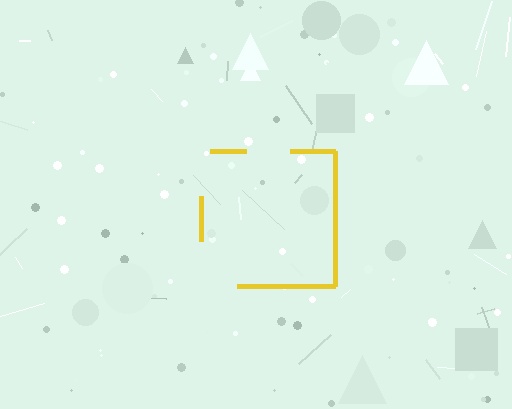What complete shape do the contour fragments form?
The contour fragments form a square.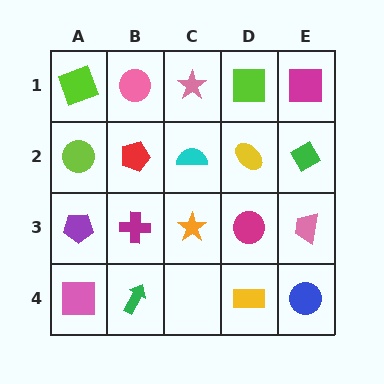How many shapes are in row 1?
5 shapes.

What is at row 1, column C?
A pink star.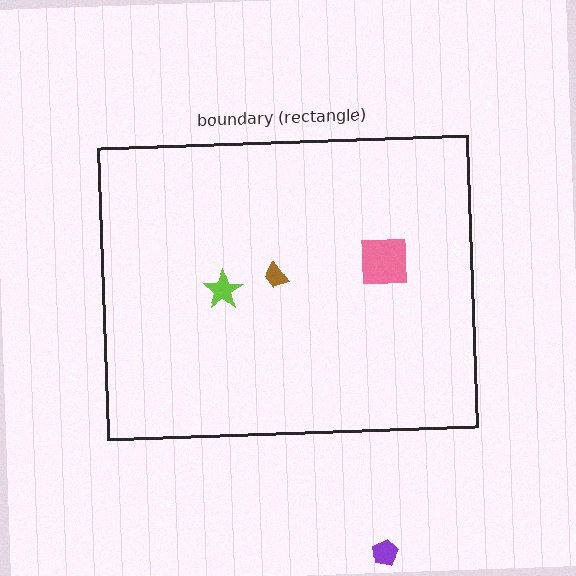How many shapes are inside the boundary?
3 inside, 1 outside.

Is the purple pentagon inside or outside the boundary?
Outside.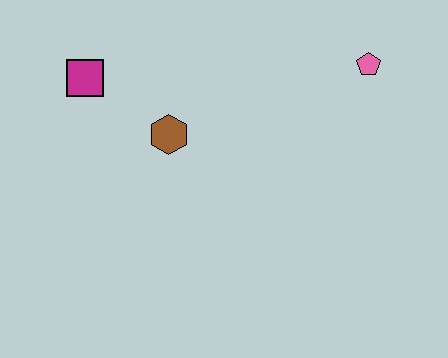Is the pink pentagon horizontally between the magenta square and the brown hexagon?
No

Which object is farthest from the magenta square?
The pink pentagon is farthest from the magenta square.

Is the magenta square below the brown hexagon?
No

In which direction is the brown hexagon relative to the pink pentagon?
The brown hexagon is to the left of the pink pentagon.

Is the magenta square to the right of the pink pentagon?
No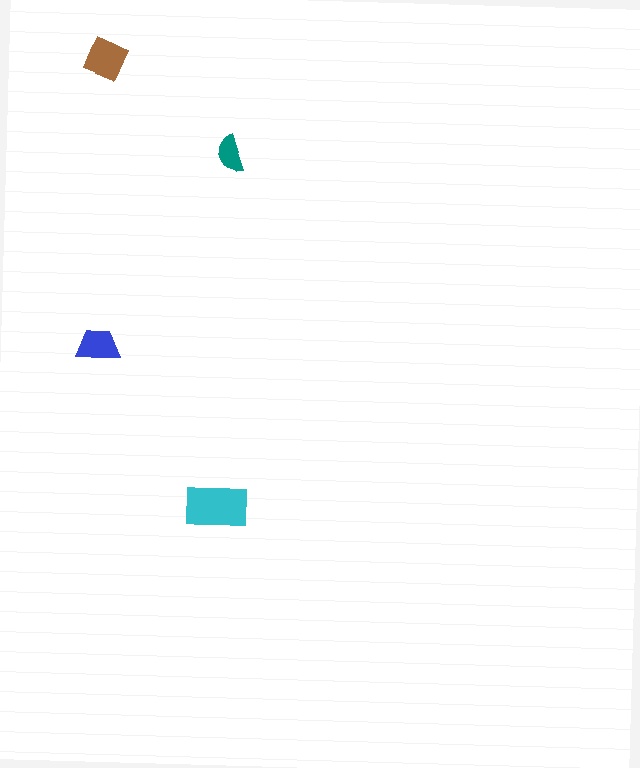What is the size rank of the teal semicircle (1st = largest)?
4th.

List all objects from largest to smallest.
The cyan rectangle, the brown square, the blue trapezoid, the teal semicircle.